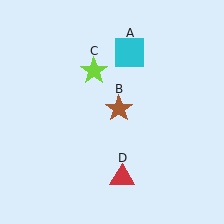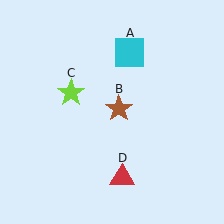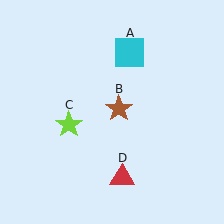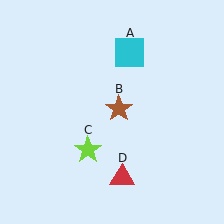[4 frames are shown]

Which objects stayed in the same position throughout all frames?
Cyan square (object A) and brown star (object B) and red triangle (object D) remained stationary.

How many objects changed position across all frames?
1 object changed position: lime star (object C).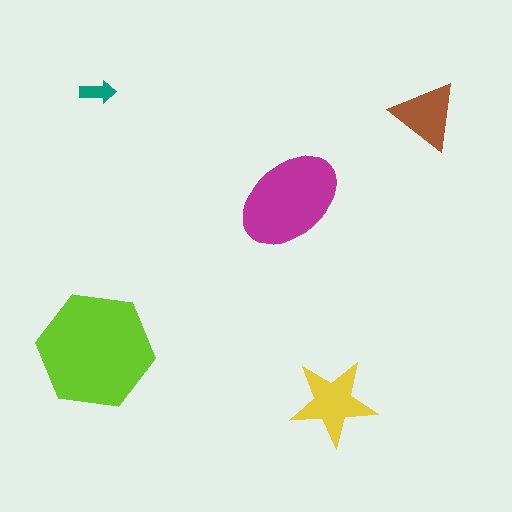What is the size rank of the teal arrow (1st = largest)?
5th.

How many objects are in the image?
There are 5 objects in the image.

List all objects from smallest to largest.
The teal arrow, the brown triangle, the yellow star, the magenta ellipse, the lime hexagon.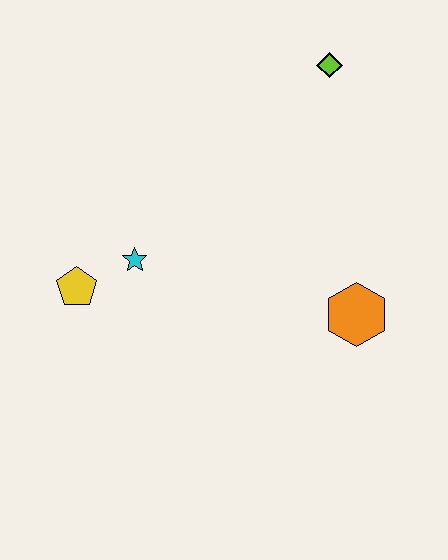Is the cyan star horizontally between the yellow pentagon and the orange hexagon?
Yes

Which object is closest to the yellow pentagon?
The cyan star is closest to the yellow pentagon.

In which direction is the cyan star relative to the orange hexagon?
The cyan star is to the left of the orange hexagon.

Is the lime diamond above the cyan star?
Yes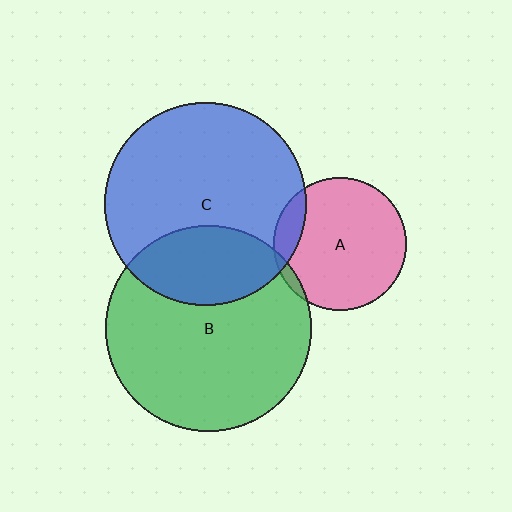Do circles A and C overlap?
Yes.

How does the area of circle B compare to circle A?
Approximately 2.4 times.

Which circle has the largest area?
Circle B (green).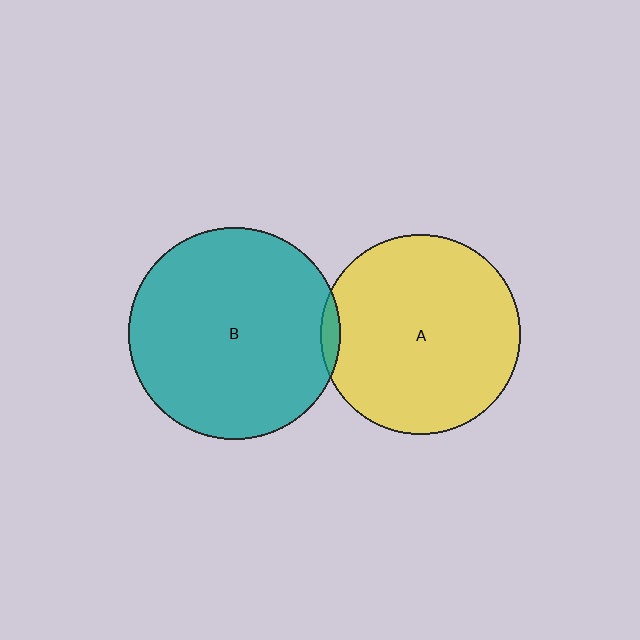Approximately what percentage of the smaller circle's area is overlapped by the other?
Approximately 5%.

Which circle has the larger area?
Circle B (teal).